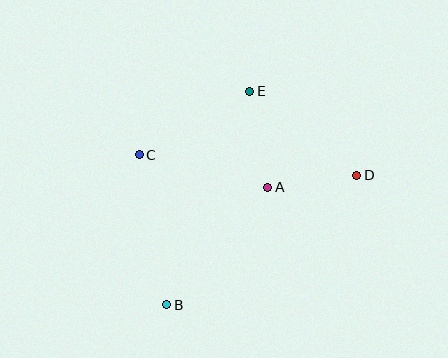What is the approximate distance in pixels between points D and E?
The distance between D and E is approximately 136 pixels.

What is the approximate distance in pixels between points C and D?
The distance between C and D is approximately 218 pixels.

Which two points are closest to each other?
Points A and D are closest to each other.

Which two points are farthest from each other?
Points B and D are farthest from each other.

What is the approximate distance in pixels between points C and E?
The distance between C and E is approximately 127 pixels.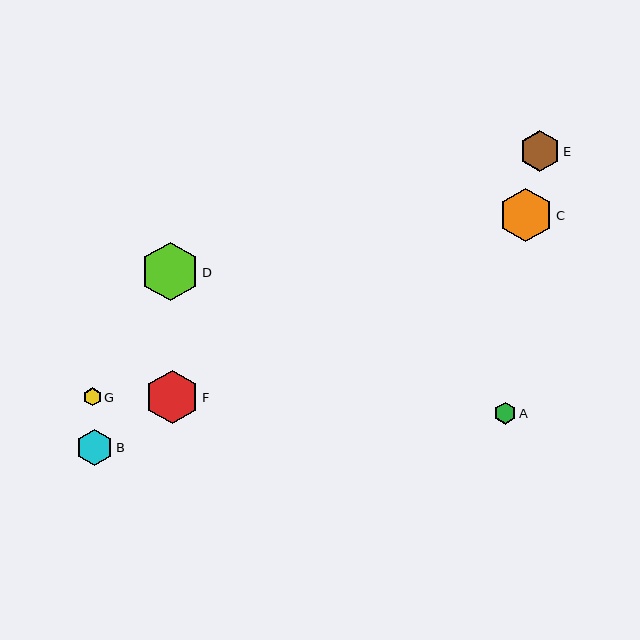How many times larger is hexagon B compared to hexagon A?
Hexagon B is approximately 1.6 times the size of hexagon A.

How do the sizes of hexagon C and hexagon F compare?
Hexagon C and hexagon F are approximately the same size.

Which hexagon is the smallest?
Hexagon G is the smallest with a size of approximately 18 pixels.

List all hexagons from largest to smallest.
From largest to smallest: D, C, F, E, B, A, G.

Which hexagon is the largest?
Hexagon D is the largest with a size of approximately 58 pixels.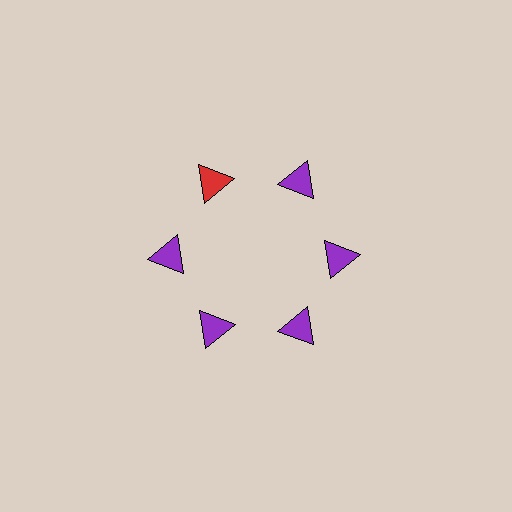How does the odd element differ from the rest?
It has a different color: red instead of purple.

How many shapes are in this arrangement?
There are 6 shapes arranged in a ring pattern.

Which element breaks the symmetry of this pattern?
The red triangle at roughly the 11 o'clock position breaks the symmetry. All other shapes are purple triangles.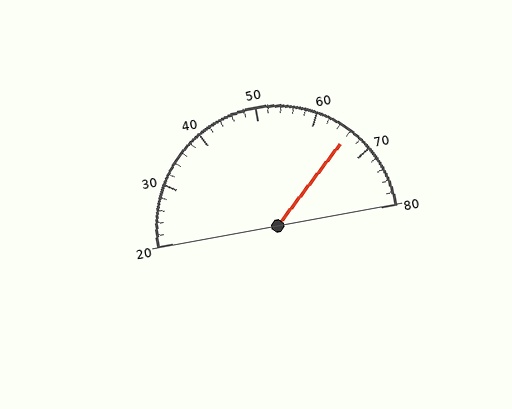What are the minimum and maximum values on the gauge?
The gauge ranges from 20 to 80.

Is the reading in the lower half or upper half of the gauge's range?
The reading is in the upper half of the range (20 to 80).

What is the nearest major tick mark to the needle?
The nearest major tick mark is 70.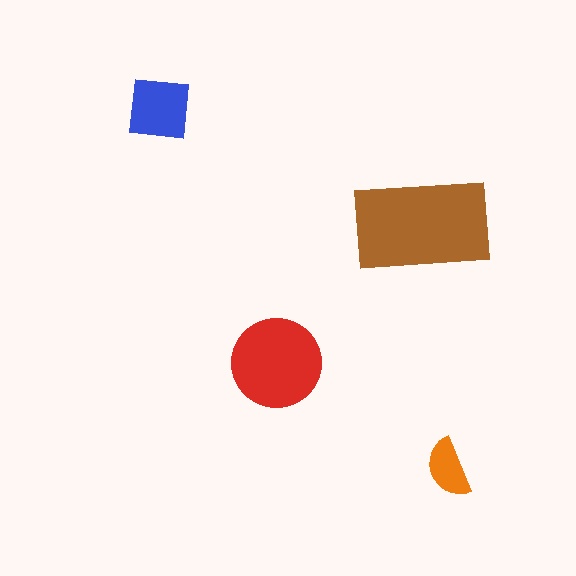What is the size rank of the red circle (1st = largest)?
2nd.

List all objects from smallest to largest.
The orange semicircle, the blue square, the red circle, the brown rectangle.